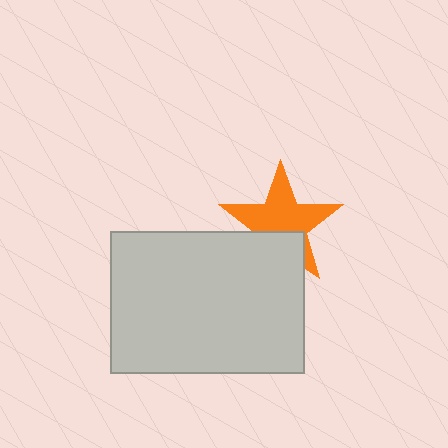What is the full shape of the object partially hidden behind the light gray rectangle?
The partially hidden object is an orange star.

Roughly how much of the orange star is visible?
Most of it is visible (roughly 68%).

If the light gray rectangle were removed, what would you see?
You would see the complete orange star.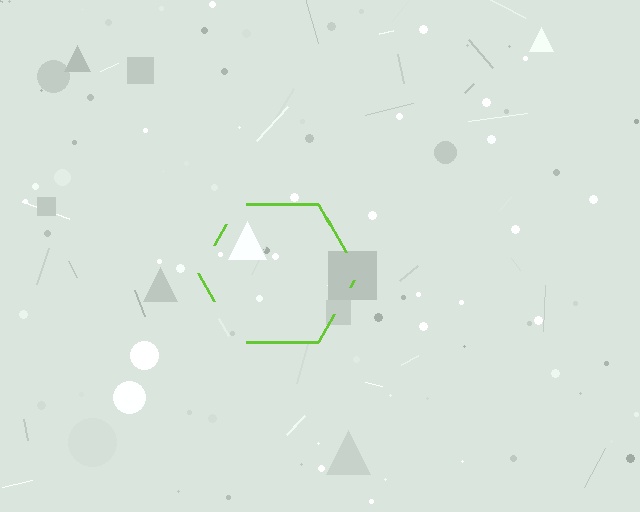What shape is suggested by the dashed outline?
The dashed outline suggests a hexagon.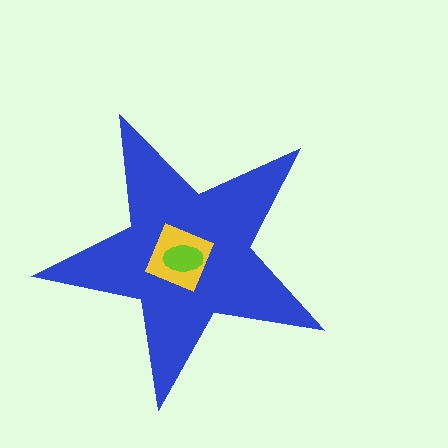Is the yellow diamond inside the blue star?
Yes.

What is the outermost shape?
The blue star.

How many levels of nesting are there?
3.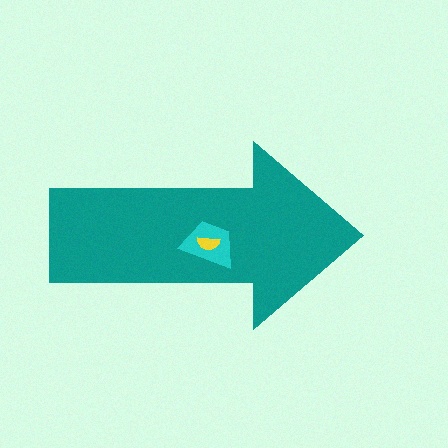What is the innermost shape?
The yellow semicircle.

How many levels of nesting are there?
3.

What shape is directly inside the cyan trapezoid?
The yellow semicircle.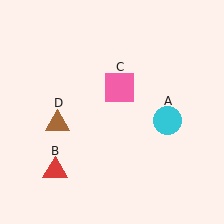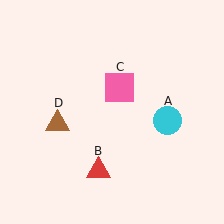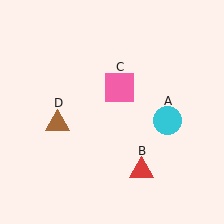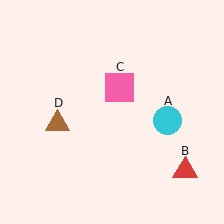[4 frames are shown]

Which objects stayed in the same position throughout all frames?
Cyan circle (object A) and pink square (object C) and brown triangle (object D) remained stationary.